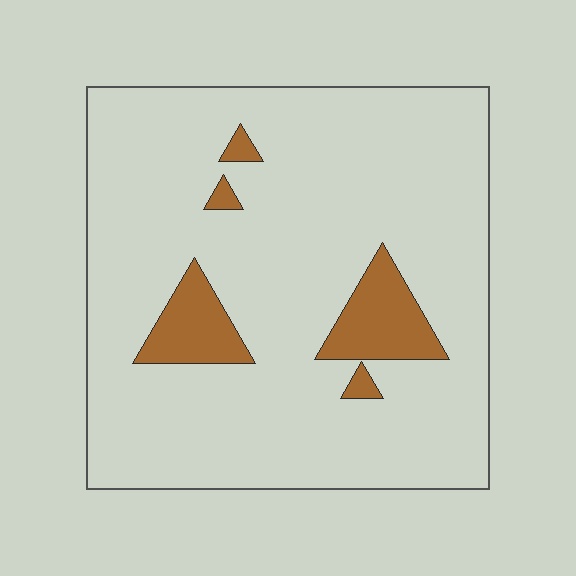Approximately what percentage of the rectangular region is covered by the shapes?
Approximately 10%.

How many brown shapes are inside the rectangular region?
5.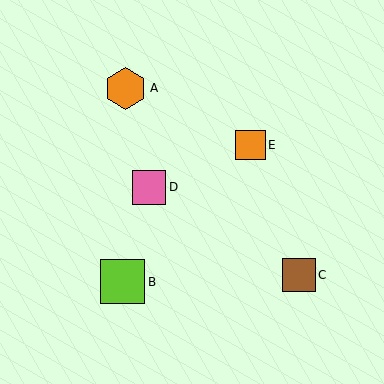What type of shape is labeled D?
Shape D is a pink square.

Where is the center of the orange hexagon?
The center of the orange hexagon is at (126, 89).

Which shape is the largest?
The lime square (labeled B) is the largest.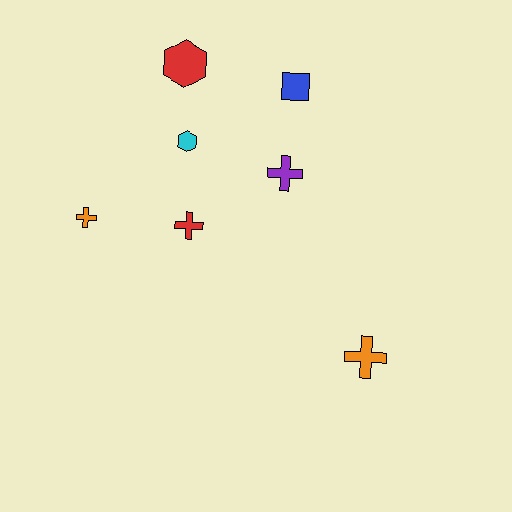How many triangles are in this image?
There are no triangles.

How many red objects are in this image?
There are 2 red objects.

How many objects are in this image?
There are 7 objects.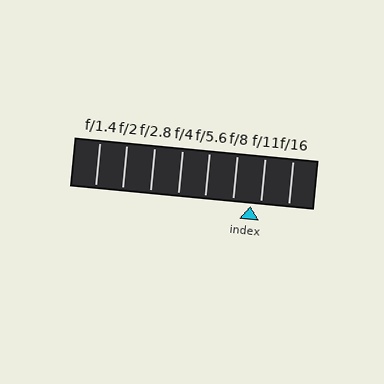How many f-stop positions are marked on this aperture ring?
There are 8 f-stop positions marked.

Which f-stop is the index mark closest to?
The index mark is closest to f/11.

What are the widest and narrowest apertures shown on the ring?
The widest aperture shown is f/1.4 and the narrowest is f/16.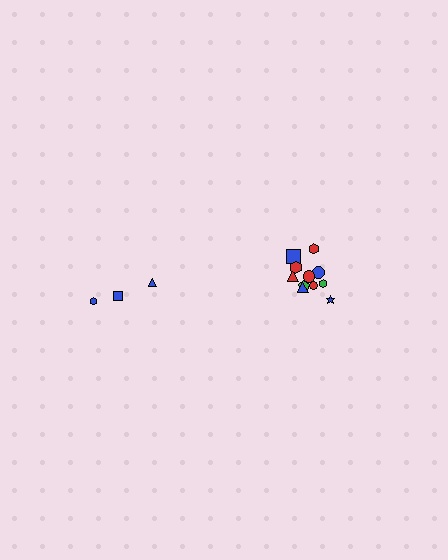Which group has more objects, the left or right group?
The right group.